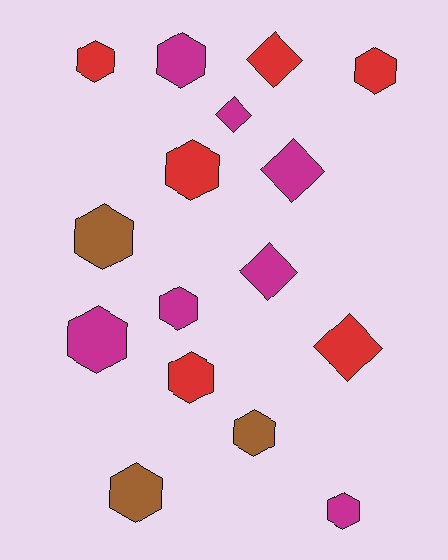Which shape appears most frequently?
Hexagon, with 11 objects.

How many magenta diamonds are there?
There are 3 magenta diamonds.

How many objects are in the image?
There are 16 objects.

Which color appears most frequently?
Magenta, with 7 objects.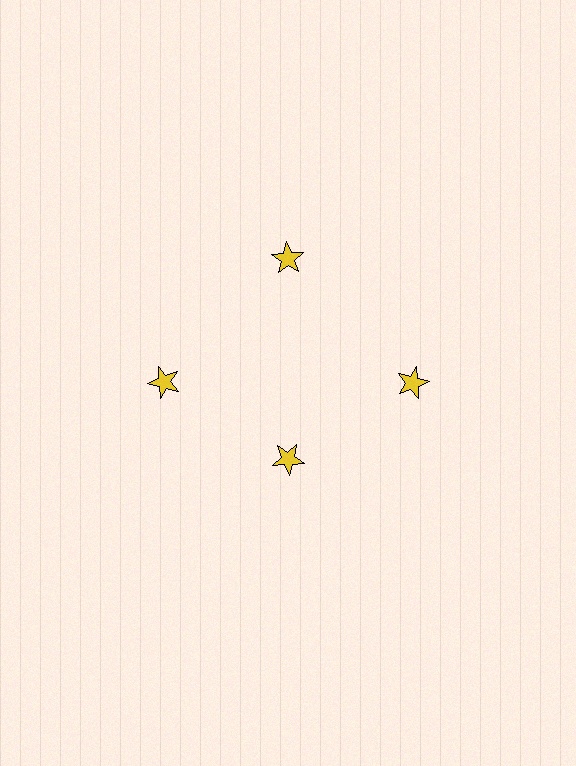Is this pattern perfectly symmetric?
No. The 4 yellow stars are arranged in a ring, but one element near the 6 o'clock position is pulled inward toward the center, breaking the 4-fold rotational symmetry.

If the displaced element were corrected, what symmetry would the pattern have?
It would have 4-fold rotational symmetry — the pattern would map onto itself every 90 degrees.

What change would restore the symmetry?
The symmetry would be restored by moving it outward, back onto the ring so that all 4 stars sit at equal angles and equal distance from the center.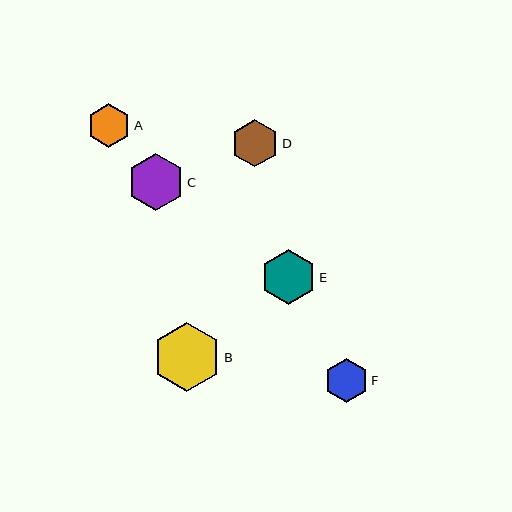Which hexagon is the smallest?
Hexagon A is the smallest with a size of approximately 43 pixels.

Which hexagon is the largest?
Hexagon B is the largest with a size of approximately 69 pixels.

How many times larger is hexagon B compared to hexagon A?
Hexagon B is approximately 1.6 times the size of hexagon A.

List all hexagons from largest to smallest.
From largest to smallest: B, C, E, D, F, A.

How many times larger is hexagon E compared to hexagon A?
Hexagon E is approximately 1.3 times the size of hexagon A.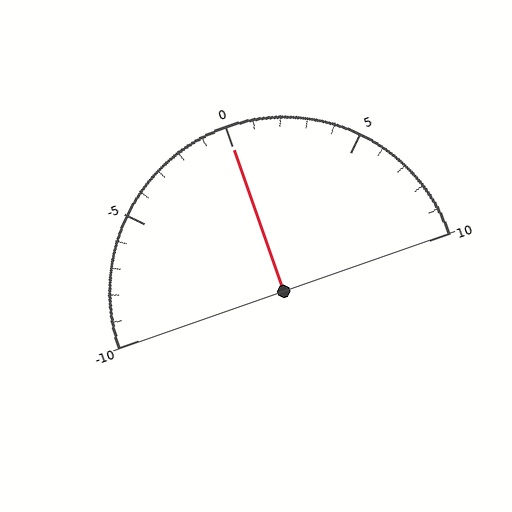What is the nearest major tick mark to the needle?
The nearest major tick mark is 0.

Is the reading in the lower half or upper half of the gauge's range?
The reading is in the upper half of the range (-10 to 10).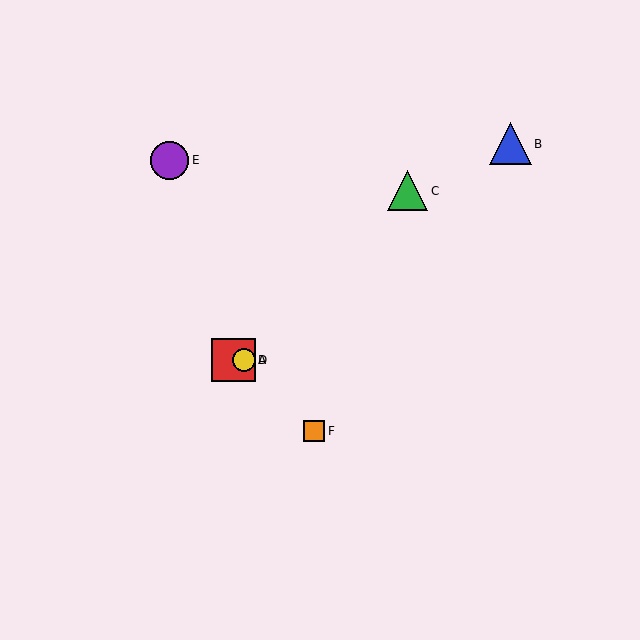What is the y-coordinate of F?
Object F is at y≈431.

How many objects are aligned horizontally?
2 objects (A, D) are aligned horizontally.